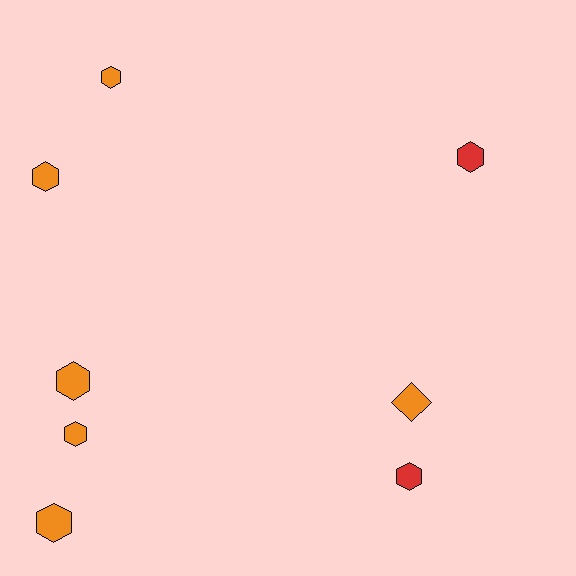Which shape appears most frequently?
Hexagon, with 7 objects.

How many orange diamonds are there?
There is 1 orange diamond.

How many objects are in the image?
There are 8 objects.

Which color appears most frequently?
Orange, with 6 objects.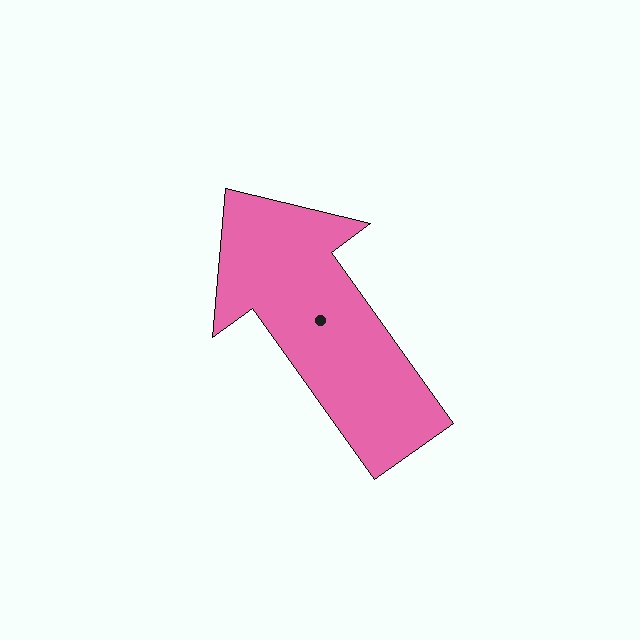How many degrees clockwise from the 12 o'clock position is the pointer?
Approximately 324 degrees.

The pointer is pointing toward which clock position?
Roughly 11 o'clock.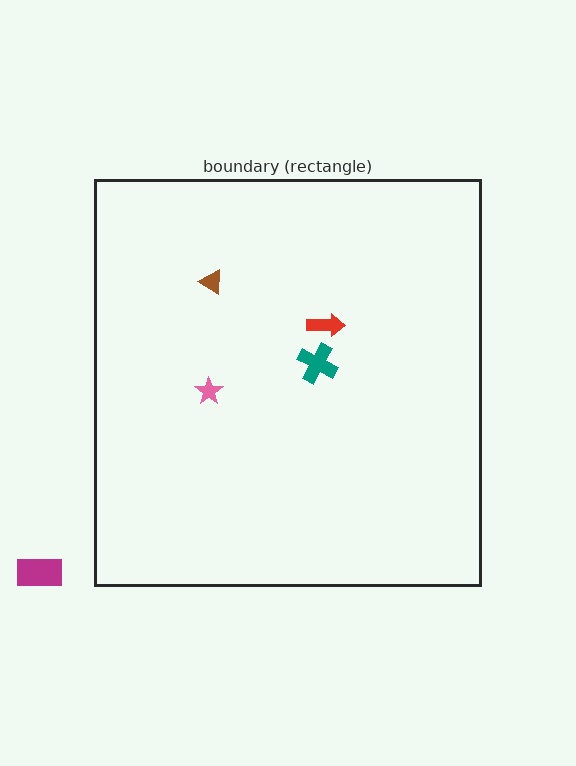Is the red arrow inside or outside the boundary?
Inside.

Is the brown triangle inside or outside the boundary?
Inside.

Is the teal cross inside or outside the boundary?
Inside.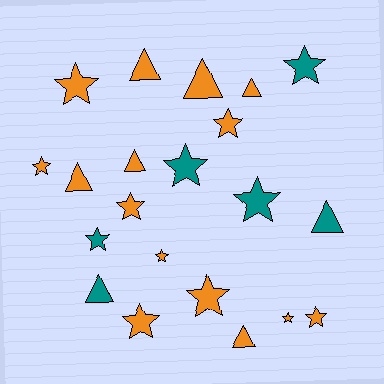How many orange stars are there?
There are 9 orange stars.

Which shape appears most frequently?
Star, with 13 objects.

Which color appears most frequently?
Orange, with 15 objects.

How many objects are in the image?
There are 21 objects.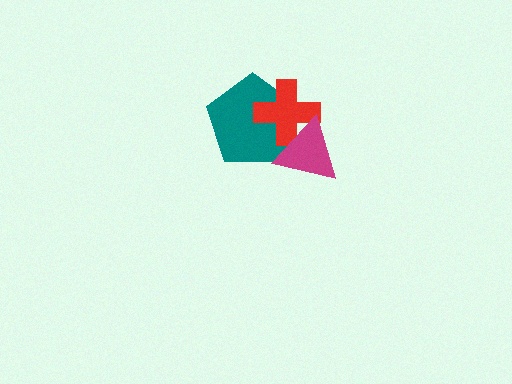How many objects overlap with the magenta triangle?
2 objects overlap with the magenta triangle.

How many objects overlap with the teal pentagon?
2 objects overlap with the teal pentagon.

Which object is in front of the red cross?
The magenta triangle is in front of the red cross.